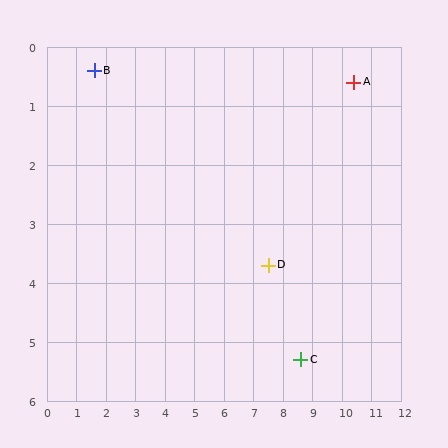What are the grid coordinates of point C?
Point C is at approximately (8.6, 5.3).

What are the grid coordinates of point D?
Point D is at approximately (7.5, 3.7).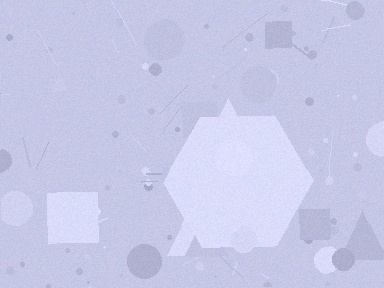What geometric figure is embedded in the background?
A hexagon is embedded in the background.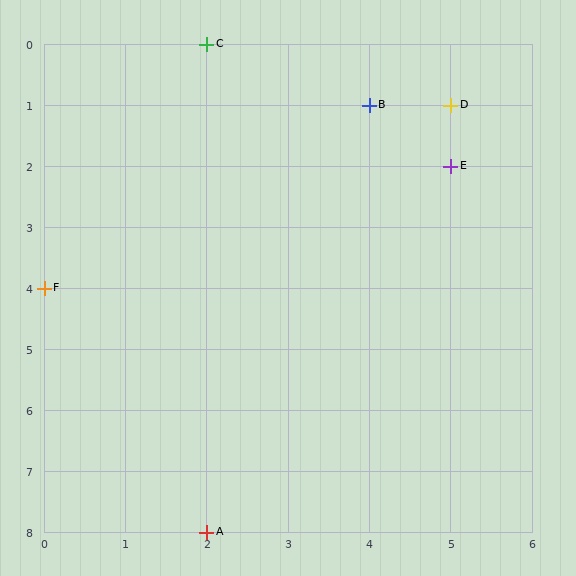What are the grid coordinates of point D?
Point D is at grid coordinates (5, 1).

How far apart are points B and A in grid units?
Points B and A are 2 columns and 7 rows apart (about 7.3 grid units diagonally).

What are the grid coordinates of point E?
Point E is at grid coordinates (5, 2).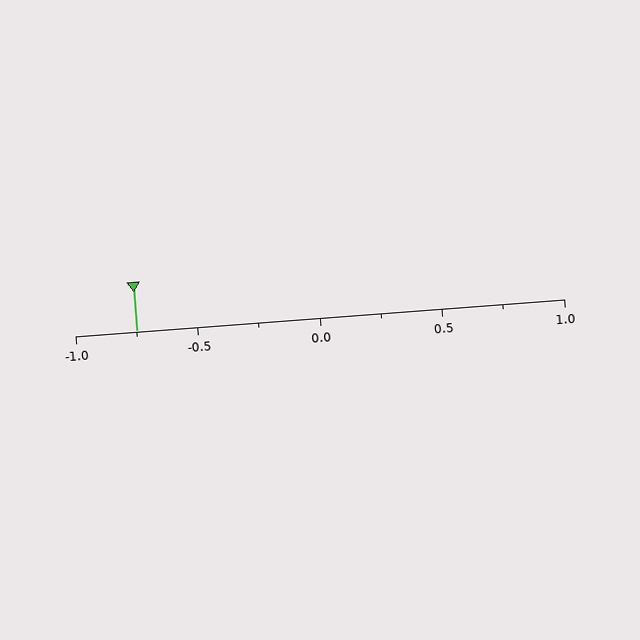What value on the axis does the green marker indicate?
The marker indicates approximately -0.75.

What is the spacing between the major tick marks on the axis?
The major ticks are spaced 0.5 apart.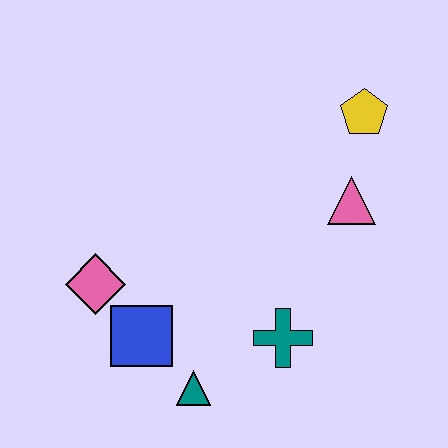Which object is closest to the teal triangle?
The blue square is closest to the teal triangle.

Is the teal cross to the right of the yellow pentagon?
No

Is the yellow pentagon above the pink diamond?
Yes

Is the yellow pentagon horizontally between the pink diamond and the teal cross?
No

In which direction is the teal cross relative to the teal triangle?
The teal cross is to the right of the teal triangle.